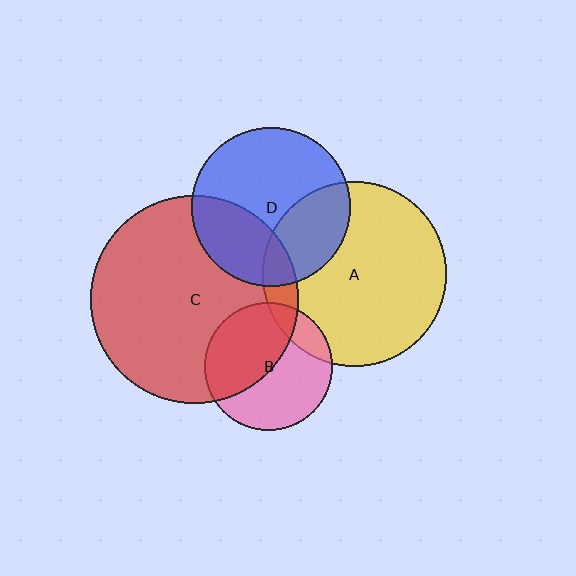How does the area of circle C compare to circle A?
Approximately 1.3 times.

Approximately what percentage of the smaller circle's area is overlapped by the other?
Approximately 45%.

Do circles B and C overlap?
Yes.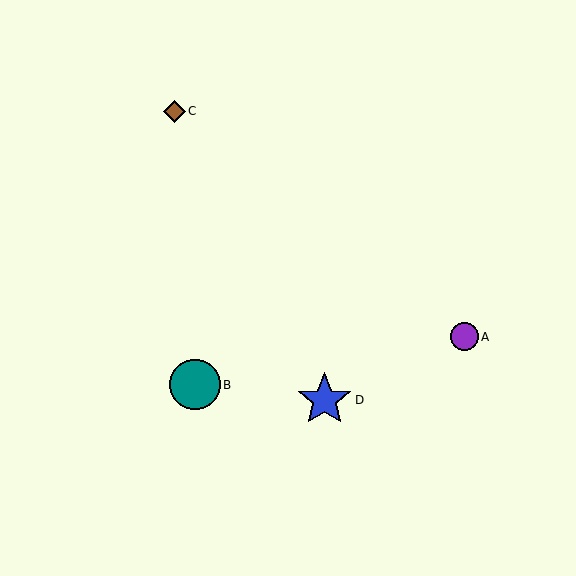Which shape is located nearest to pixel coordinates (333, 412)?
The blue star (labeled D) at (324, 400) is nearest to that location.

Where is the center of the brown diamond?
The center of the brown diamond is at (174, 111).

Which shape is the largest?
The blue star (labeled D) is the largest.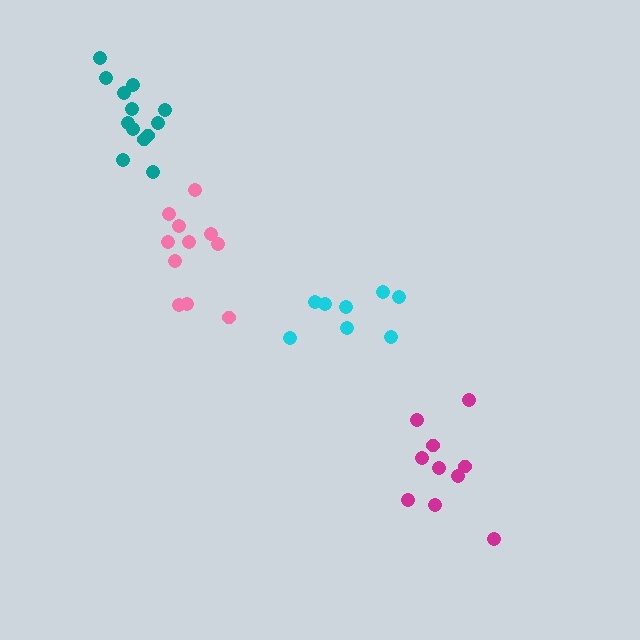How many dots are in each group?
Group 1: 13 dots, Group 2: 11 dots, Group 3: 8 dots, Group 4: 10 dots (42 total).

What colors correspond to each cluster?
The clusters are colored: teal, pink, cyan, magenta.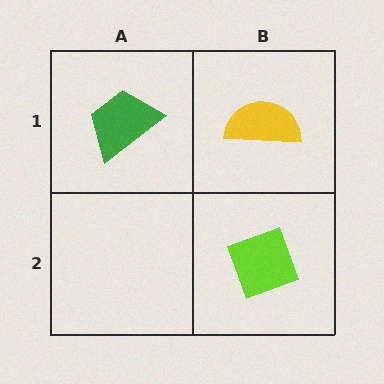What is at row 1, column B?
A yellow semicircle.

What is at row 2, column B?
A lime diamond.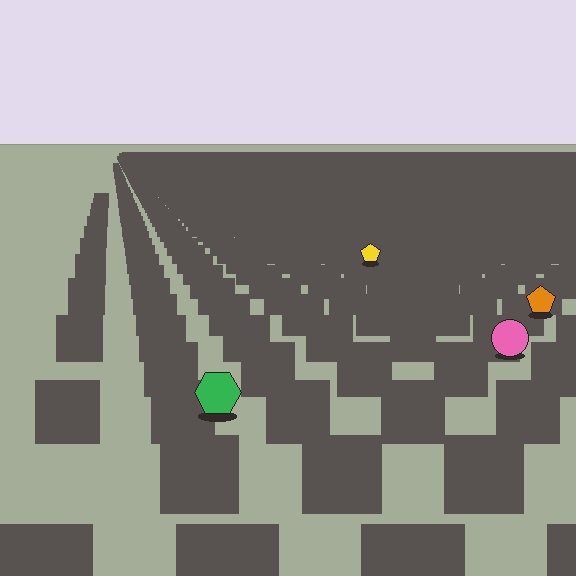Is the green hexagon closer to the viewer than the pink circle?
Yes. The green hexagon is closer — you can tell from the texture gradient: the ground texture is coarser near it.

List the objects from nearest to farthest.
From nearest to farthest: the green hexagon, the pink circle, the orange pentagon, the yellow pentagon.